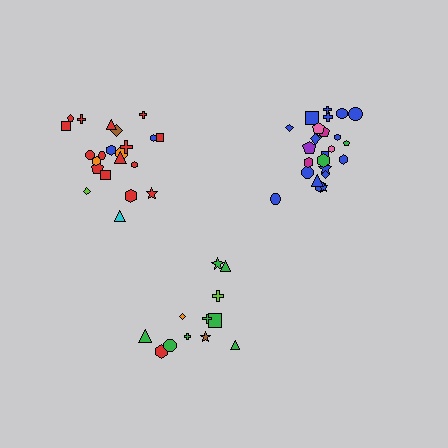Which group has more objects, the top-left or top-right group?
The top-right group.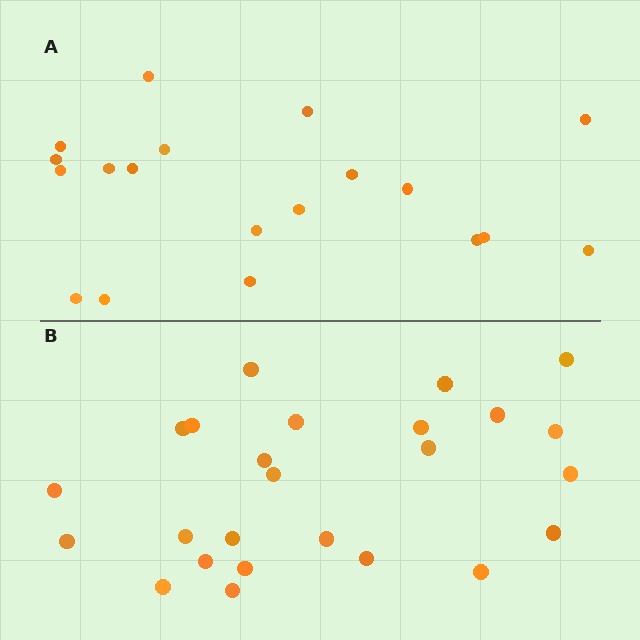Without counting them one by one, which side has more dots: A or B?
Region B (the bottom region) has more dots.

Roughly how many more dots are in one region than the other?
Region B has about 6 more dots than region A.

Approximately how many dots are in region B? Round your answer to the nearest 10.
About 20 dots. (The exact count is 25, which rounds to 20.)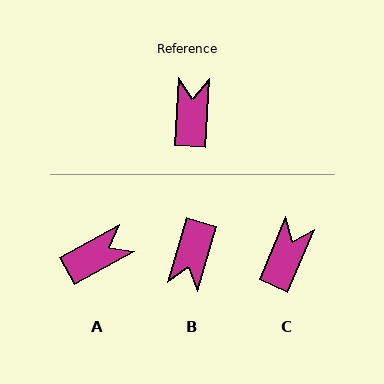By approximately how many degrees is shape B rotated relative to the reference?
Approximately 166 degrees counter-clockwise.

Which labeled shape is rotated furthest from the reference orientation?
B, about 166 degrees away.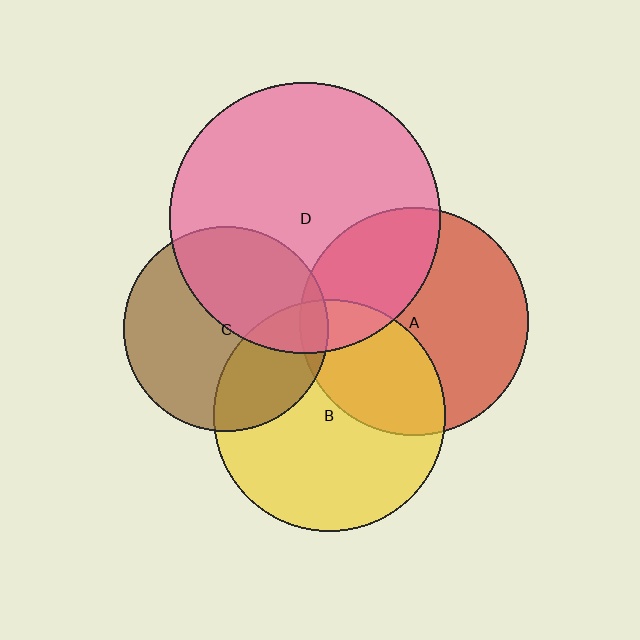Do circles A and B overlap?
Yes.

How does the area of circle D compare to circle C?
Approximately 1.8 times.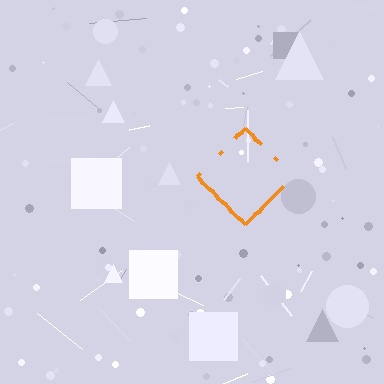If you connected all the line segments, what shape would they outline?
They would outline a diamond.